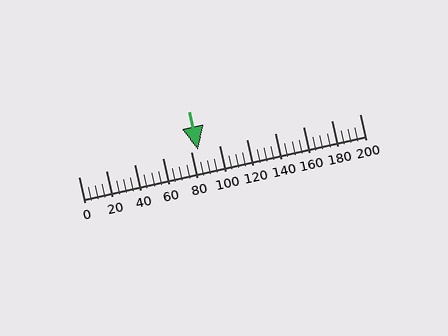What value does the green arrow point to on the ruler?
The green arrow points to approximately 85.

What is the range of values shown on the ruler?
The ruler shows values from 0 to 200.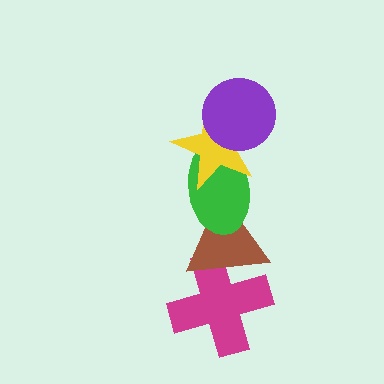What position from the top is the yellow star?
The yellow star is 2nd from the top.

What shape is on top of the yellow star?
The purple circle is on top of the yellow star.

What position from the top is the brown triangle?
The brown triangle is 4th from the top.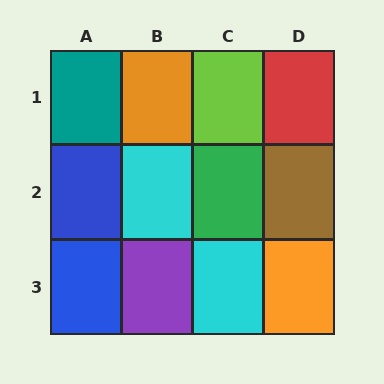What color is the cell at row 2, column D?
Brown.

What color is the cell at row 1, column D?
Red.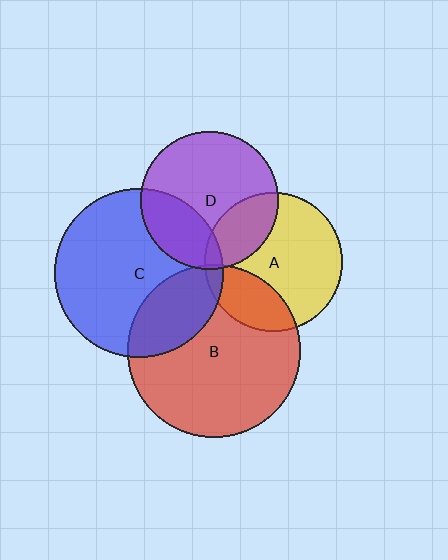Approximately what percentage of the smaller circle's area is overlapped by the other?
Approximately 25%.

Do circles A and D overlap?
Yes.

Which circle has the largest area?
Circle B (red).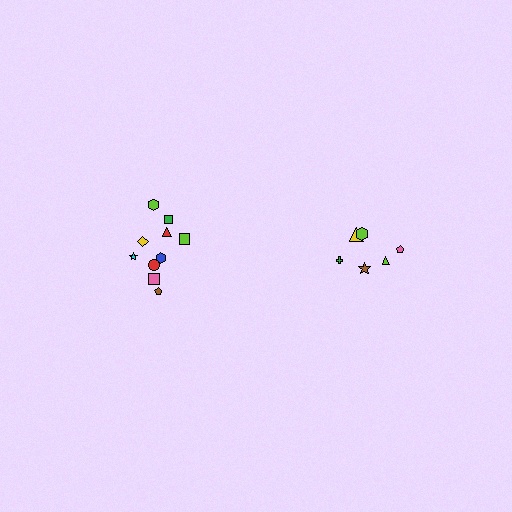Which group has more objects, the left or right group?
The left group.